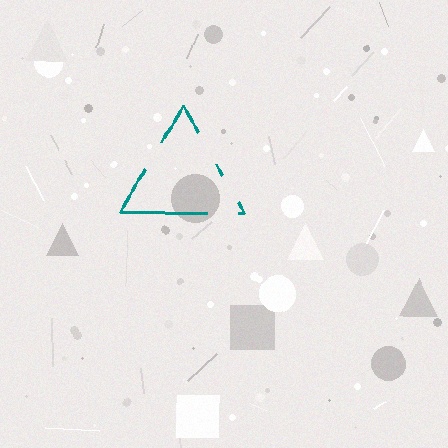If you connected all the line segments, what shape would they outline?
They would outline a triangle.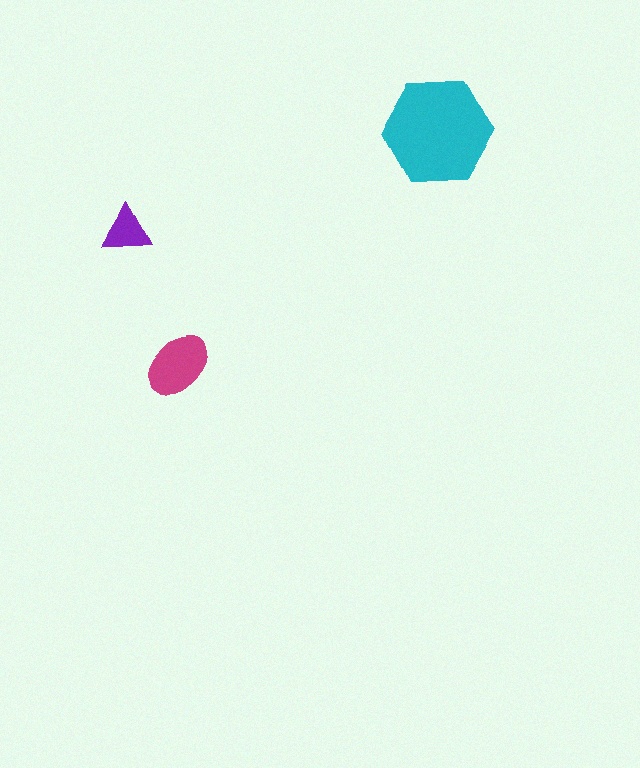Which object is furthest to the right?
The cyan hexagon is rightmost.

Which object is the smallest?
The purple triangle.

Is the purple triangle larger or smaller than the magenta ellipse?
Smaller.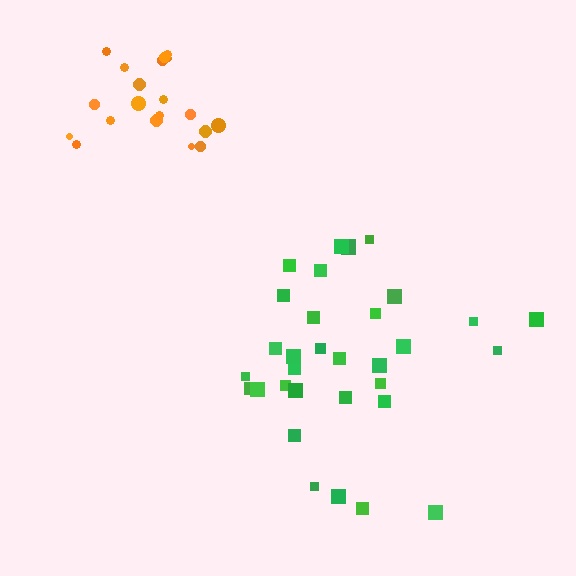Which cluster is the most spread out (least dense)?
Green.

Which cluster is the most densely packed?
Orange.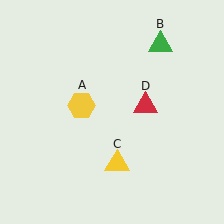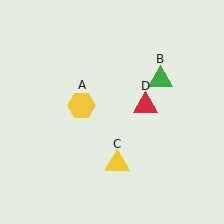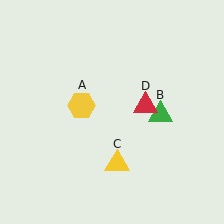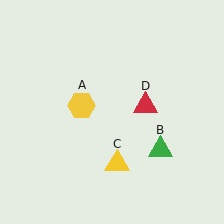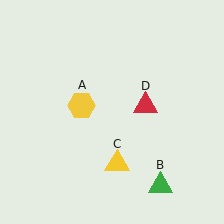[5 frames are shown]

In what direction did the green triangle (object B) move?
The green triangle (object B) moved down.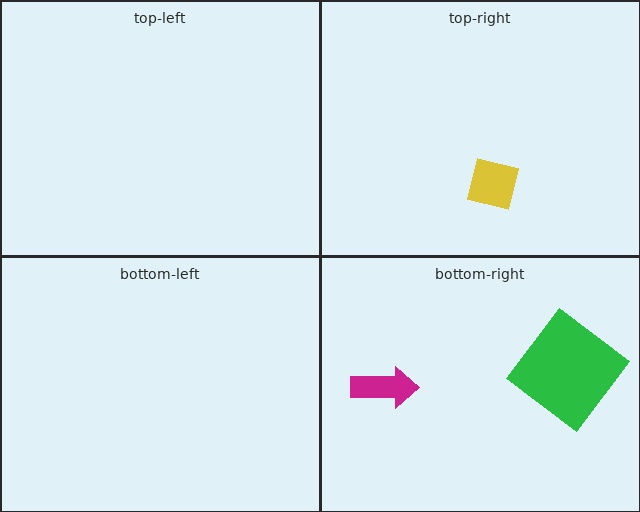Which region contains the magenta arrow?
The bottom-right region.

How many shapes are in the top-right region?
1.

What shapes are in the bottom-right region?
The magenta arrow, the green diamond.